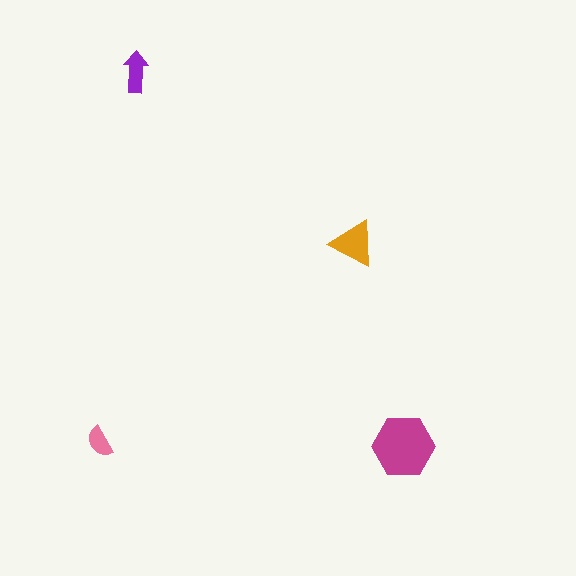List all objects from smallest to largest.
The pink semicircle, the purple arrow, the orange triangle, the magenta hexagon.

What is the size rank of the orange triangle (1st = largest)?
2nd.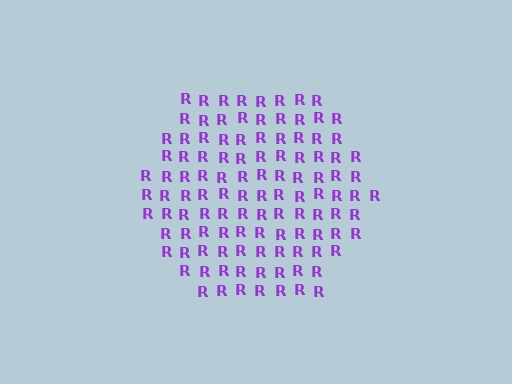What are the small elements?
The small elements are letter R's.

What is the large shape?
The large shape is a hexagon.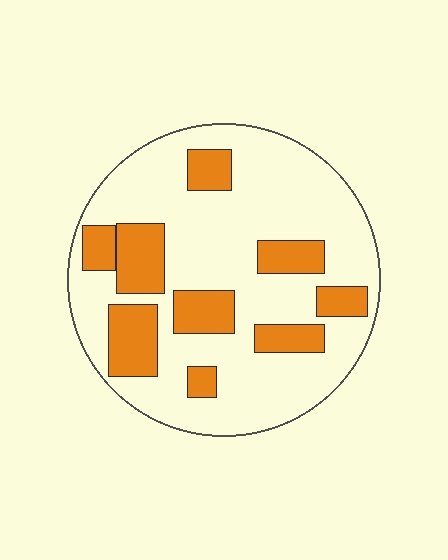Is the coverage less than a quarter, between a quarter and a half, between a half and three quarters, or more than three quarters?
Between a quarter and a half.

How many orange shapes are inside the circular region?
9.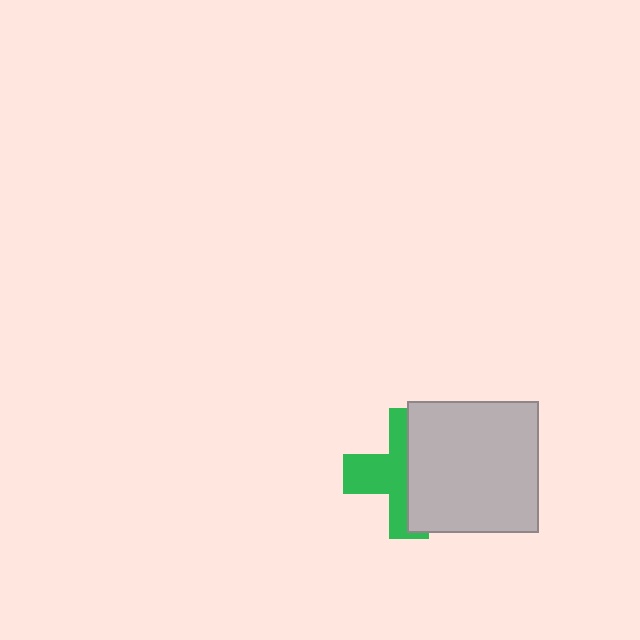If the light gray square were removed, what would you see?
You would see the complete green cross.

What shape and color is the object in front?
The object in front is a light gray square.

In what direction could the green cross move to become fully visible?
The green cross could move left. That would shift it out from behind the light gray square entirely.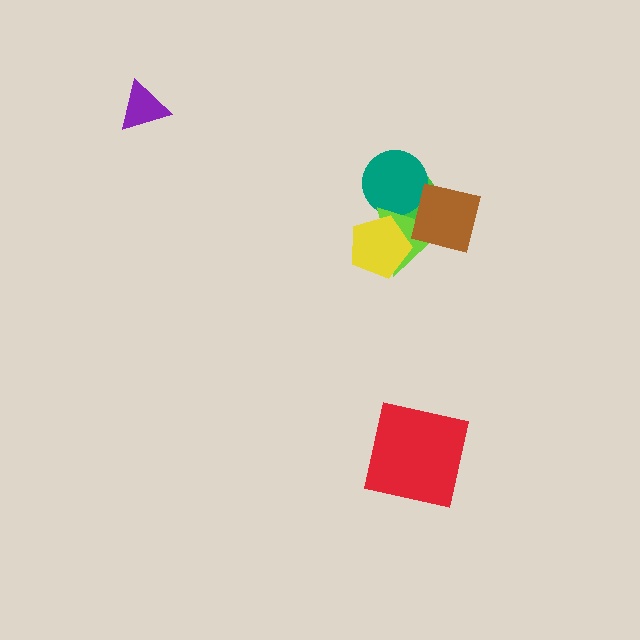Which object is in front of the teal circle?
The lime triangle is in front of the teal circle.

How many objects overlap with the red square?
0 objects overlap with the red square.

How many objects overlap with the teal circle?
2 objects overlap with the teal circle.